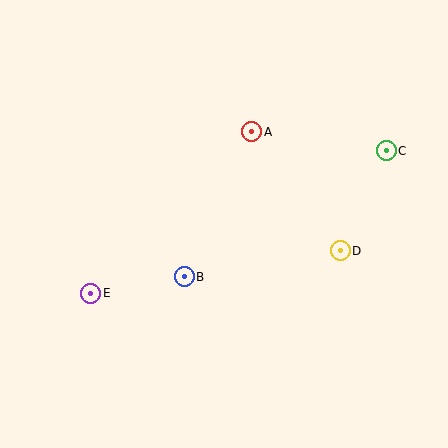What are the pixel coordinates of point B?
Point B is at (184, 277).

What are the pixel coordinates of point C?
Point C is at (386, 151).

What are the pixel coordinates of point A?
Point A is at (252, 132).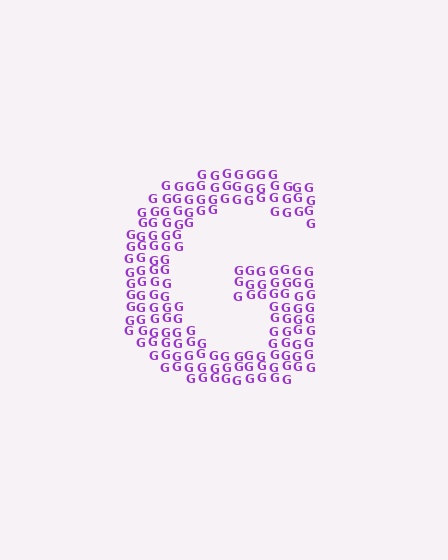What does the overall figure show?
The overall figure shows the letter G.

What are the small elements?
The small elements are letter G's.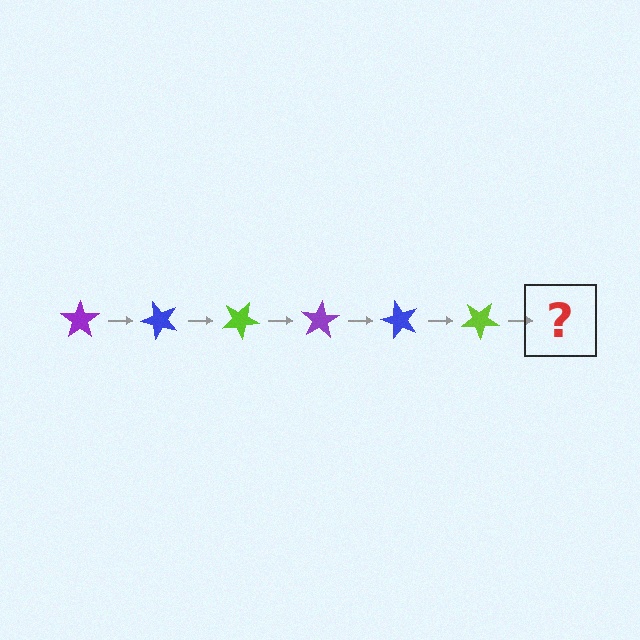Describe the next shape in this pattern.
It should be a purple star, rotated 300 degrees from the start.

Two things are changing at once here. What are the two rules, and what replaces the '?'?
The two rules are that it rotates 50 degrees each step and the color cycles through purple, blue, and lime. The '?' should be a purple star, rotated 300 degrees from the start.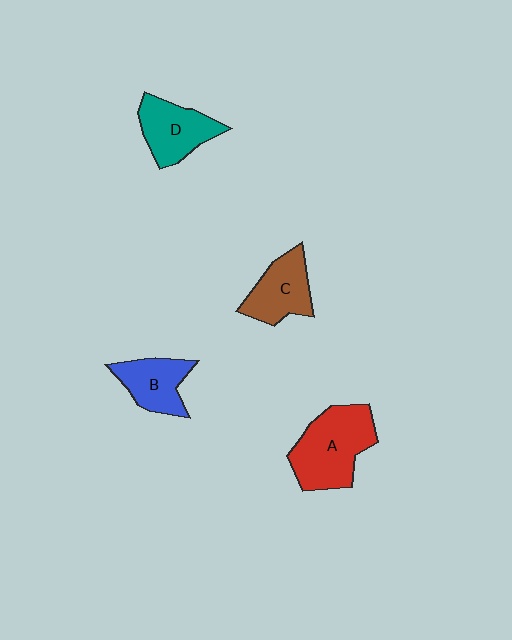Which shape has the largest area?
Shape A (red).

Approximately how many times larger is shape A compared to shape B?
Approximately 1.6 times.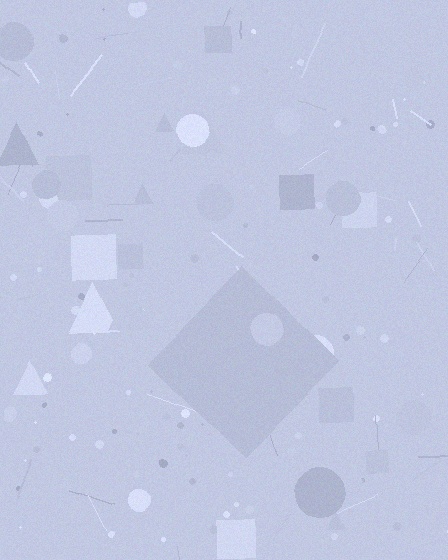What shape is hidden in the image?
A diamond is hidden in the image.